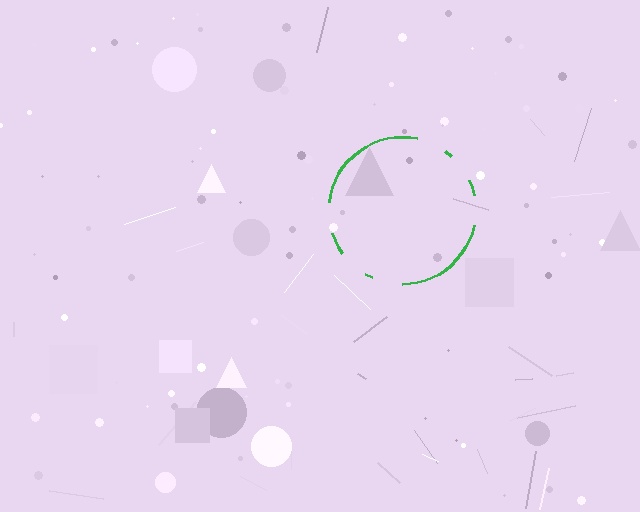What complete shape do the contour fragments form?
The contour fragments form a circle.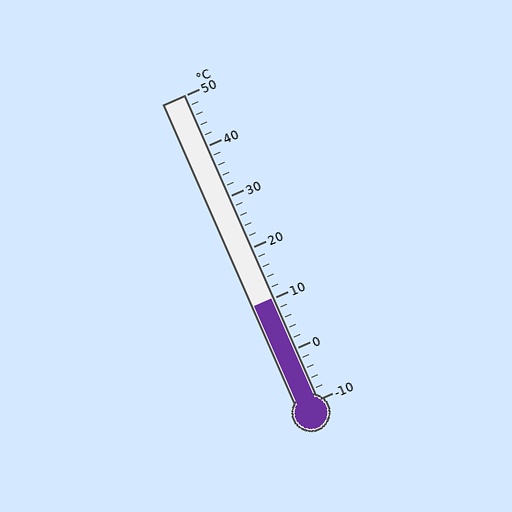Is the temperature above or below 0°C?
The temperature is above 0°C.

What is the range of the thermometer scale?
The thermometer scale ranges from -10°C to 50°C.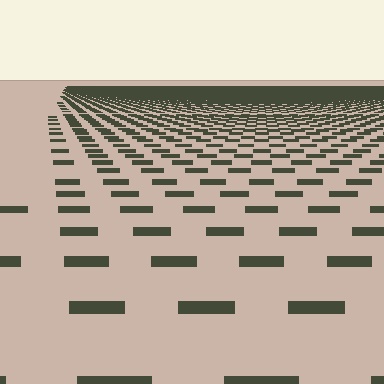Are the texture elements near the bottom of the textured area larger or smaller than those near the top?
Larger. Near the bottom, elements are closer to the viewer and appear at a bigger on-screen size.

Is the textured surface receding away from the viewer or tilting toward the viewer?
The surface is receding away from the viewer. Texture elements get smaller and denser toward the top.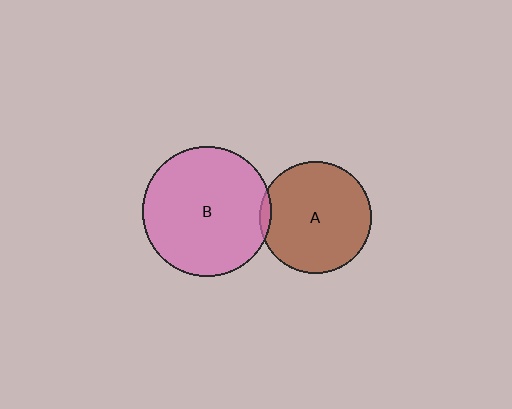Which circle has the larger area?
Circle B (pink).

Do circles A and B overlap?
Yes.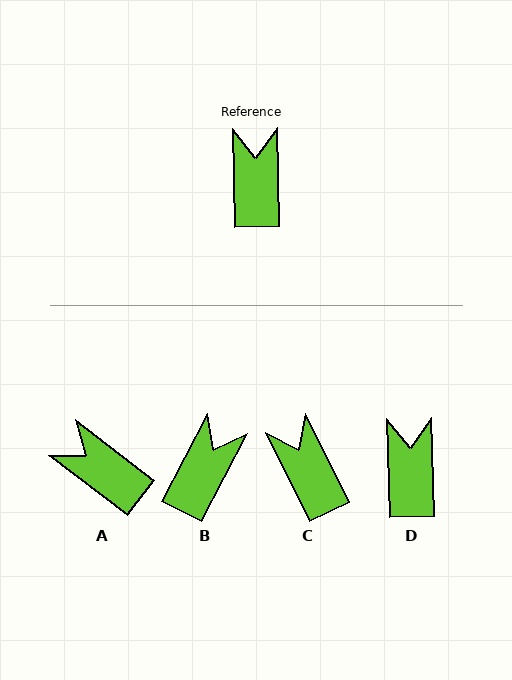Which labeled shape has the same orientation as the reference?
D.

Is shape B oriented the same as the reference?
No, it is off by about 29 degrees.